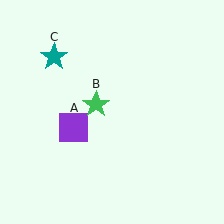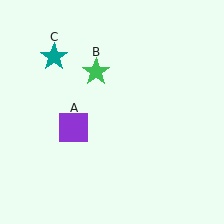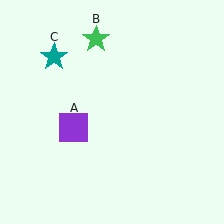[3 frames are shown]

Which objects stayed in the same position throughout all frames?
Purple square (object A) and teal star (object C) remained stationary.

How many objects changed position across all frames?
1 object changed position: green star (object B).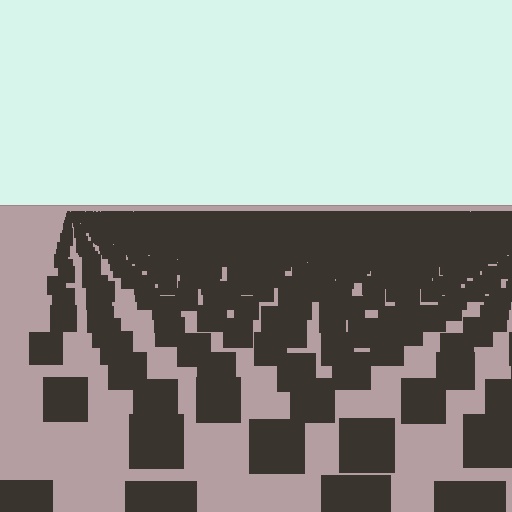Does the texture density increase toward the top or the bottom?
Density increases toward the top.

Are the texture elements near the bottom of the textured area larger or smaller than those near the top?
Larger. Near the bottom, elements are closer to the viewer and appear at a bigger on-screen size.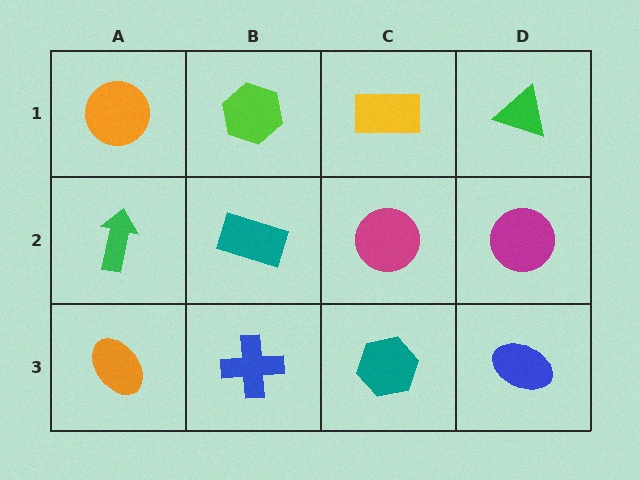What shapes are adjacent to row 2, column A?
An orange circle (row 1, column A), an orange ellipse (row 3, column A), a teal rectangle (row 2, column B).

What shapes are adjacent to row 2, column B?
A lime hexagon (row 1, column B), a blue cross (row 3, column B), a green arrow (row 2, column A), a magenta circle (row 2, column C).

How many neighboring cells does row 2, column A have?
3.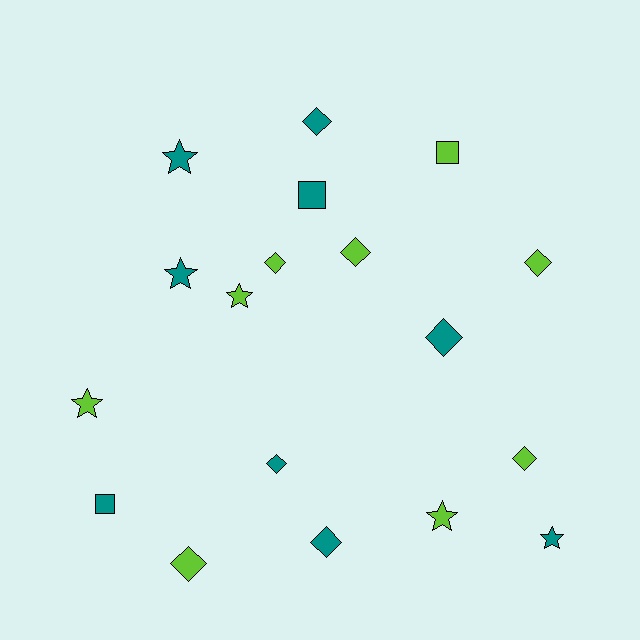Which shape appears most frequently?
Diamond, with 9 objects.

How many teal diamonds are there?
There are 4 teal diamonds.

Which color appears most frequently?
Teal, with 9 objects.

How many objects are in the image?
There are 18 objects.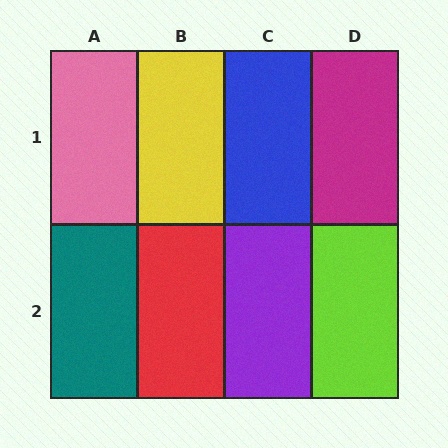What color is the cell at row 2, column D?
Lime.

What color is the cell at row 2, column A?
Teal.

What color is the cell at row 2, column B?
Red.